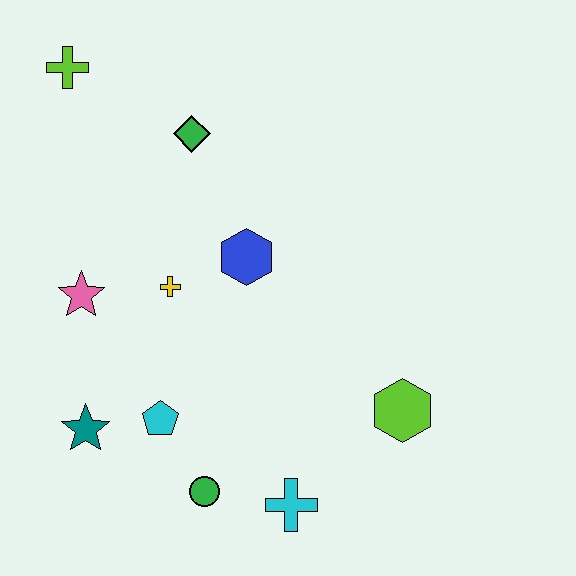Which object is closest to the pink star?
The yellow cross is closest to the pink star.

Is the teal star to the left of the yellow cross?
Yes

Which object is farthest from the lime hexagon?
The lime cross is farthest from the lime hexagon.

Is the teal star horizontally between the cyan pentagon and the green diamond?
No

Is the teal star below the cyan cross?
No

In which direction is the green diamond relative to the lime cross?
The green diamond is to the right of the lime cross.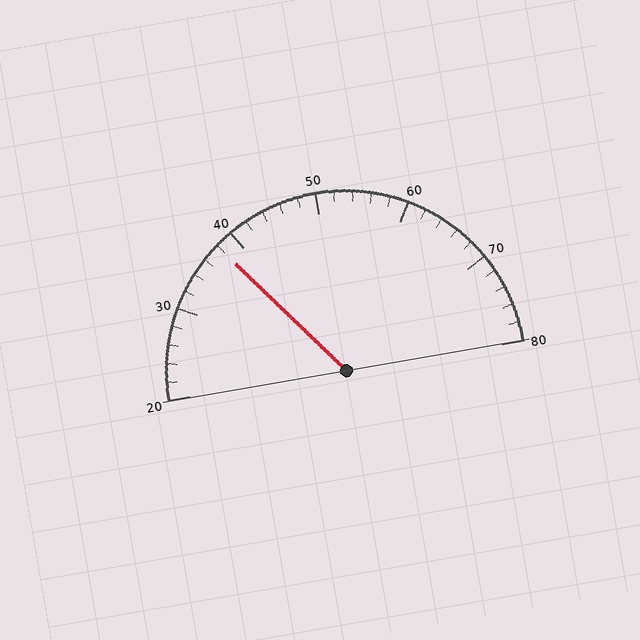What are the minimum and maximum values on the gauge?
The gauge ranges from 20 to 80.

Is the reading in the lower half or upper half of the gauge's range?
The reading is in the lower half of the range (20 to 80).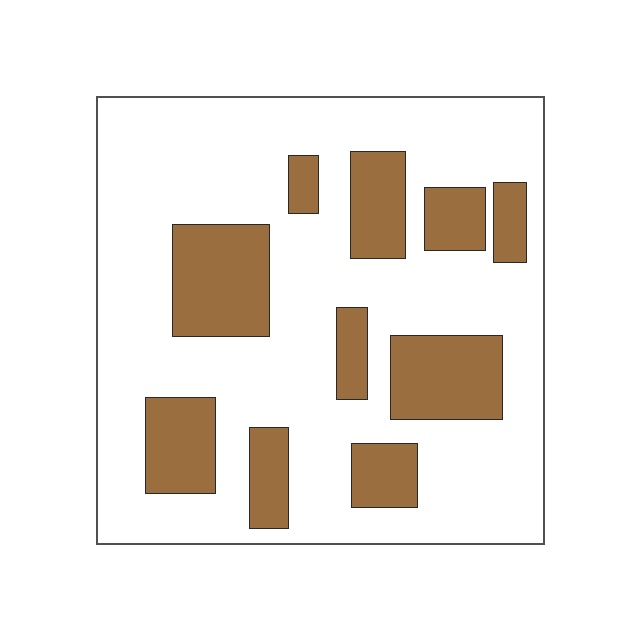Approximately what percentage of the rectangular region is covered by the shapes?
Approximately 25%.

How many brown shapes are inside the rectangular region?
10.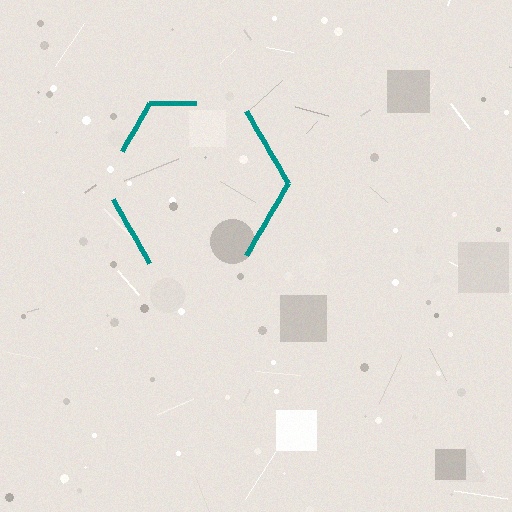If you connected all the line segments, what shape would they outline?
They would outline a hexagon.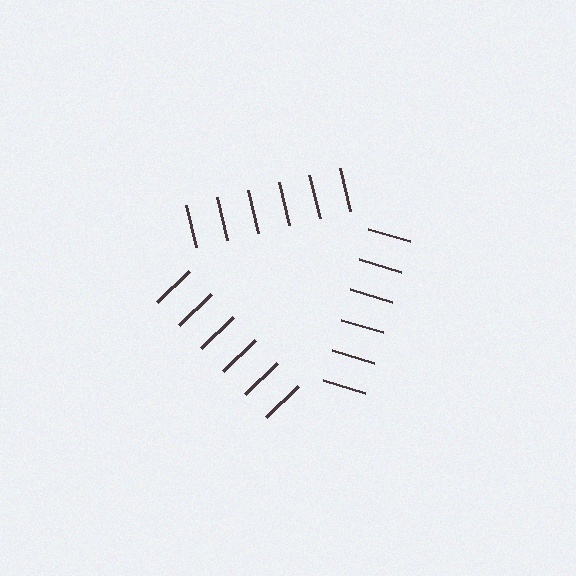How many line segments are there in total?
18 — 6 along each of the 3 edges.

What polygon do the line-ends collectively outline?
An illusory triangle — the line segments terminate on its edges but no continuous stroke is drawn.